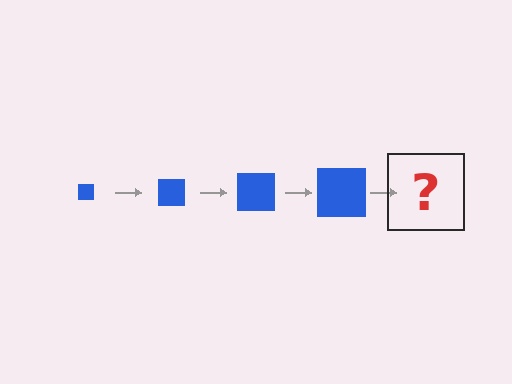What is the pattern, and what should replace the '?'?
The pattern is that the square gets progressively larger each step. The '?' should be a blue square, larger than the previous one.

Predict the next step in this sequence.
The next step is a blue square, larger than the previous one.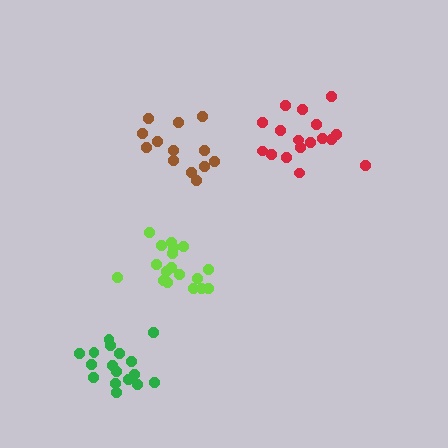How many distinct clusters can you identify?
There are 4 distinct clusters.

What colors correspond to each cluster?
The clusters are colored: brown, green, lime, red.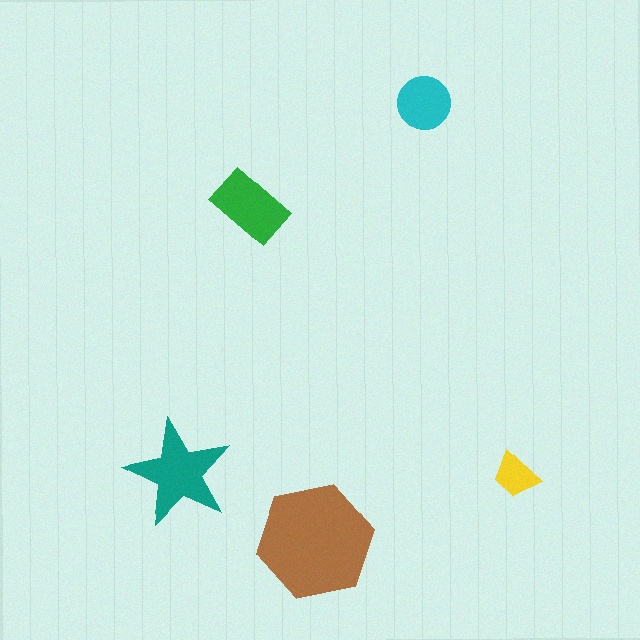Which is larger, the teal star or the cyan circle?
The teal star.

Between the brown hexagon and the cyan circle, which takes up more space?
The brown hexagon.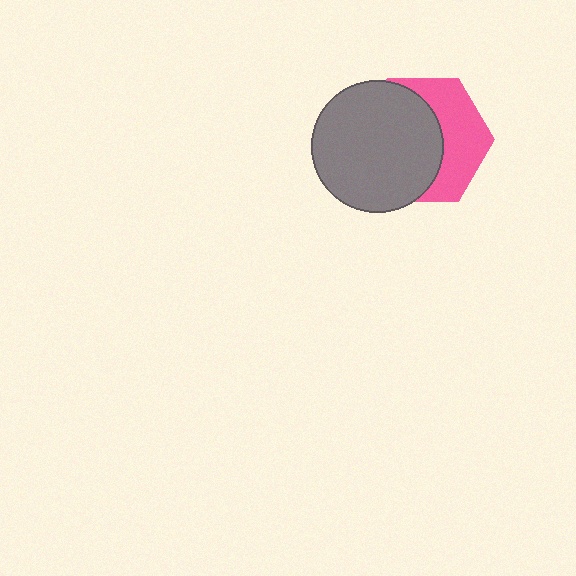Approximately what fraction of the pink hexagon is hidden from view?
Roughly 58% of the pink hexagon is hidden behind the gray circle.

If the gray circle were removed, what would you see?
You would see the complete pink hexagon.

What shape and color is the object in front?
The object in front is a gray circle.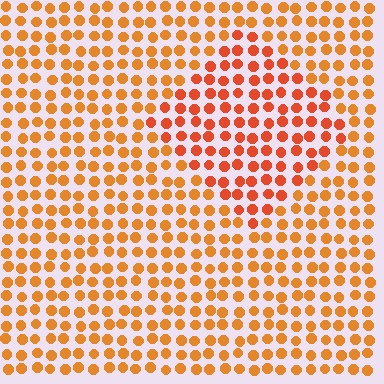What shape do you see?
I see a diamond.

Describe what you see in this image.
The image is filled with small orange elements in a uniform arrangement. A diamond-shaped region is visible where the elements are tinted to a slightly different hue, forming a subtle color boundary.